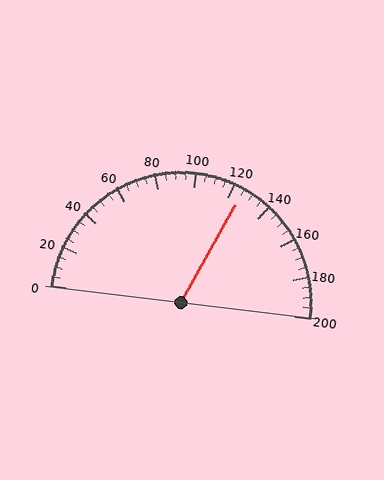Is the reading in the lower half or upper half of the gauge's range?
The reading is in the upper half of the range (0 to 200).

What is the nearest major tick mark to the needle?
The nearest major tick mark is 120.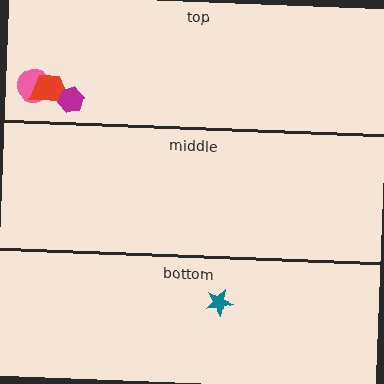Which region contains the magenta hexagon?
The top region.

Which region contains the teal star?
The bottom region.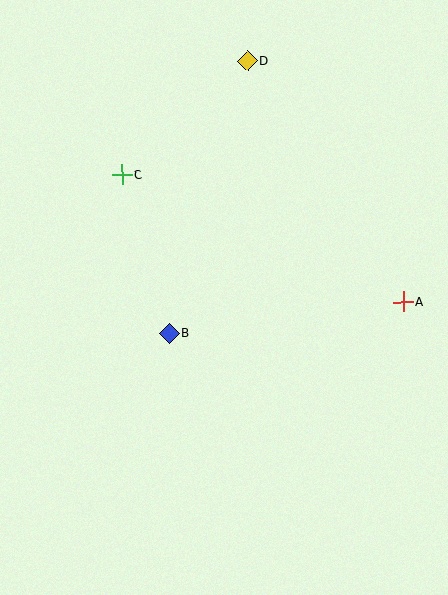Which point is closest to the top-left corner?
Point C is closest to the top-left corner.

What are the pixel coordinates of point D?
Point D is at (248, 61).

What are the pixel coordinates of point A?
Point A is at (403, 302).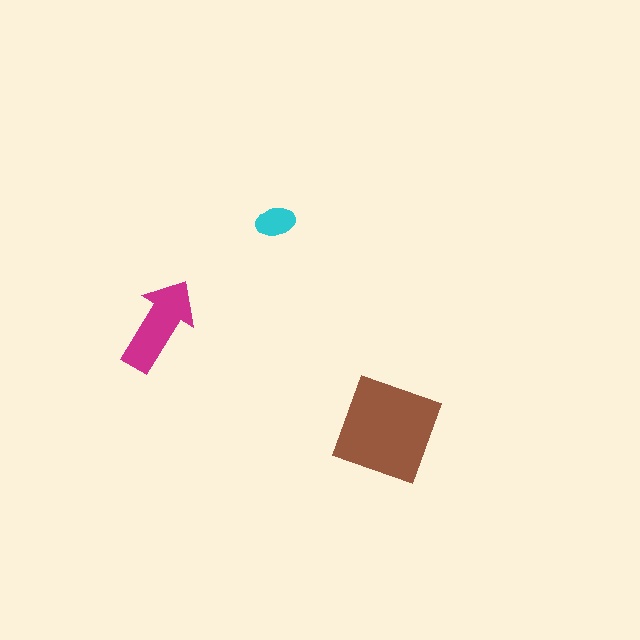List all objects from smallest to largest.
The cyan ellipse, the magenta arrow, the brown diamond.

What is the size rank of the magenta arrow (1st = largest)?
2nd.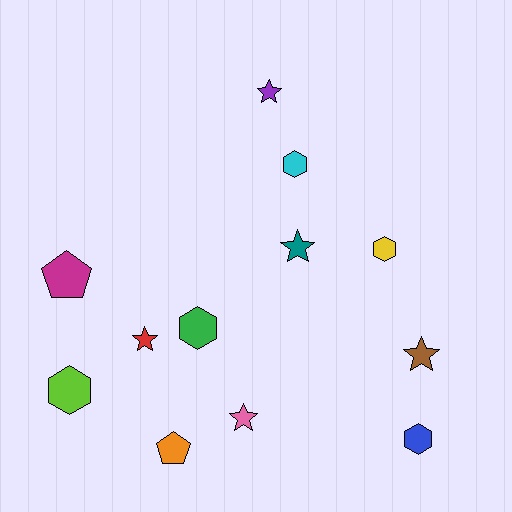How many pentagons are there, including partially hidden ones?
There are 2 pentagons.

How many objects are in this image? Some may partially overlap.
There are 12 objects.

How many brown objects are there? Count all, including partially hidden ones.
There is 1 brown object.